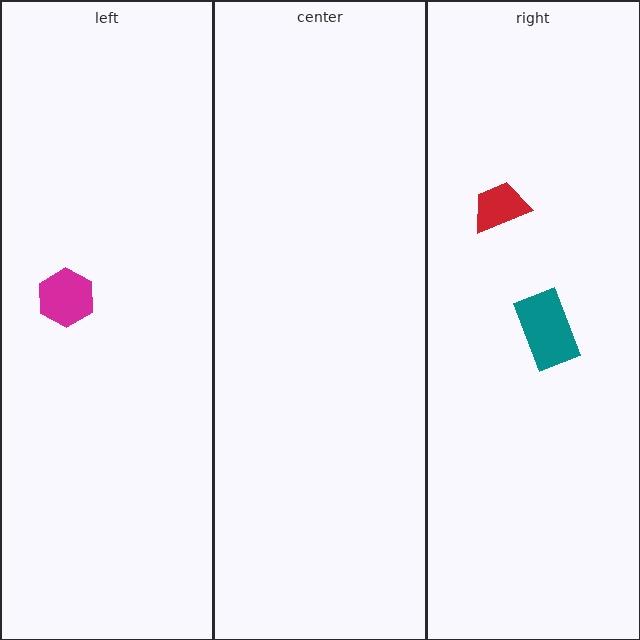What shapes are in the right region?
The red trapezoid, the teal rectangle.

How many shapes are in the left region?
1.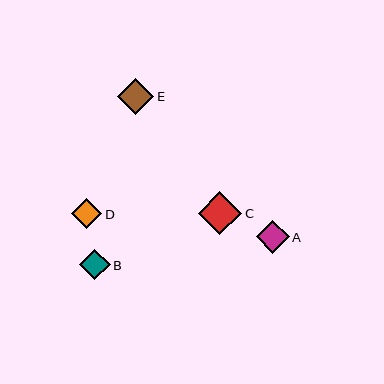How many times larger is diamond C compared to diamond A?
Diamond C is approximately 1.3 times the size of diamond A.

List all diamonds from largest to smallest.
From largest to smallest: C, E, A, B, D.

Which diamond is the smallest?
Diamond D is the smallest with a size of approximately 30 pixels.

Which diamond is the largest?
Diamond C is the largest with a size of approximately 43 pixels.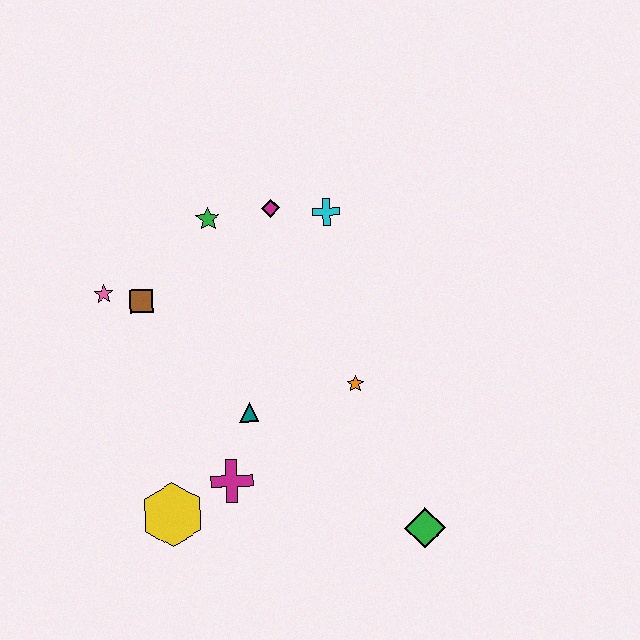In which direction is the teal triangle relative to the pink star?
The teal triangle is to the right of the pink star.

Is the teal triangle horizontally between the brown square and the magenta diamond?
Yes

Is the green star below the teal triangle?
No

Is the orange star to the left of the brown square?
No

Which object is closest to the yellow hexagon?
The magenta cross is closest to the yellow hexagon.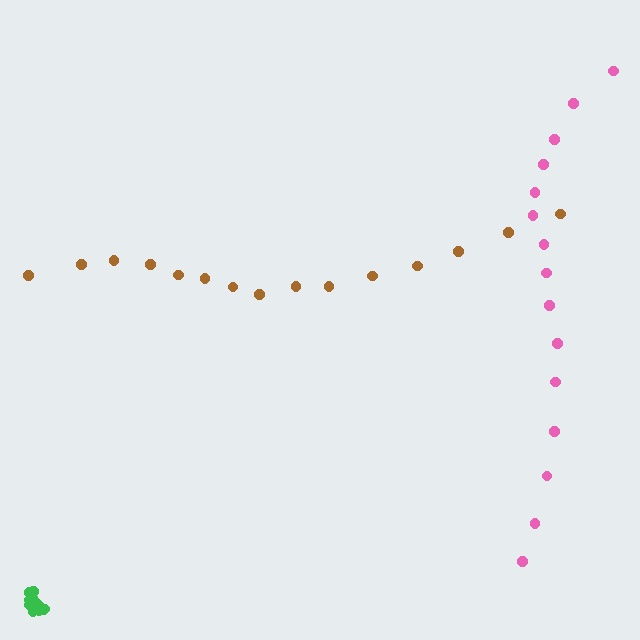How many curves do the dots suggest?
There are 3 distinct paths.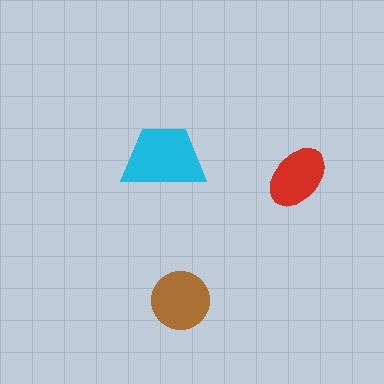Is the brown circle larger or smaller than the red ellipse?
Larger.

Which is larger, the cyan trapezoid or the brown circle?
The cyan trapezoid.